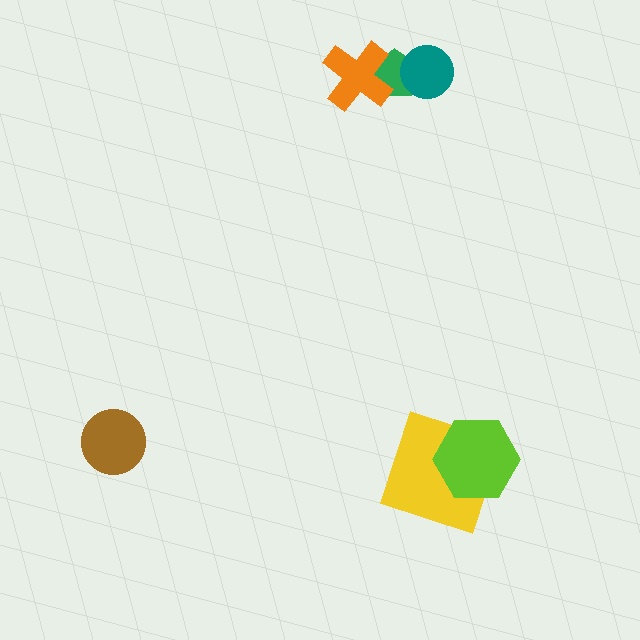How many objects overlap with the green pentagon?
2 objects overlap with the green pentagon.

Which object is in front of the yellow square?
The lime hexagon is in front of the yellow square.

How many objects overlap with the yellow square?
1 object overlaps with the yellow square.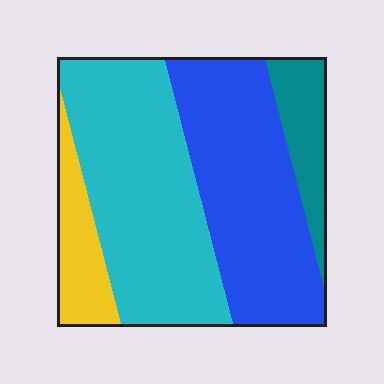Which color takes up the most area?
Cyan, at roughly 40%.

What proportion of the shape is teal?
Teal takes up about one tenth (1/10) of the shape.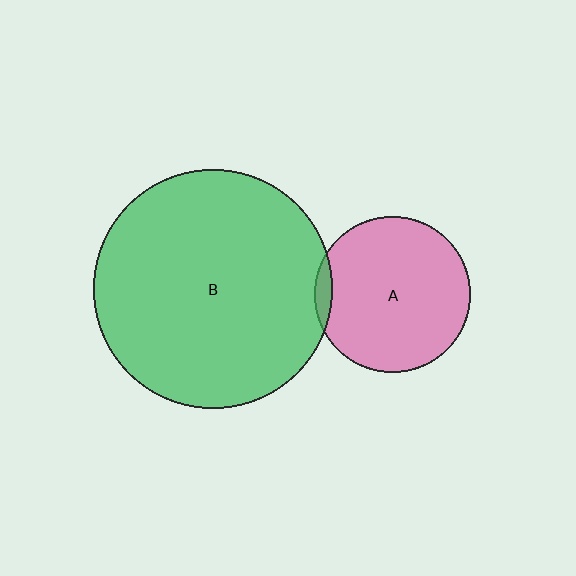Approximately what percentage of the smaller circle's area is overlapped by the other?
Approximately 5%.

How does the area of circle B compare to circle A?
Approximately 2.4 times.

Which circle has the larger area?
Circle B (green).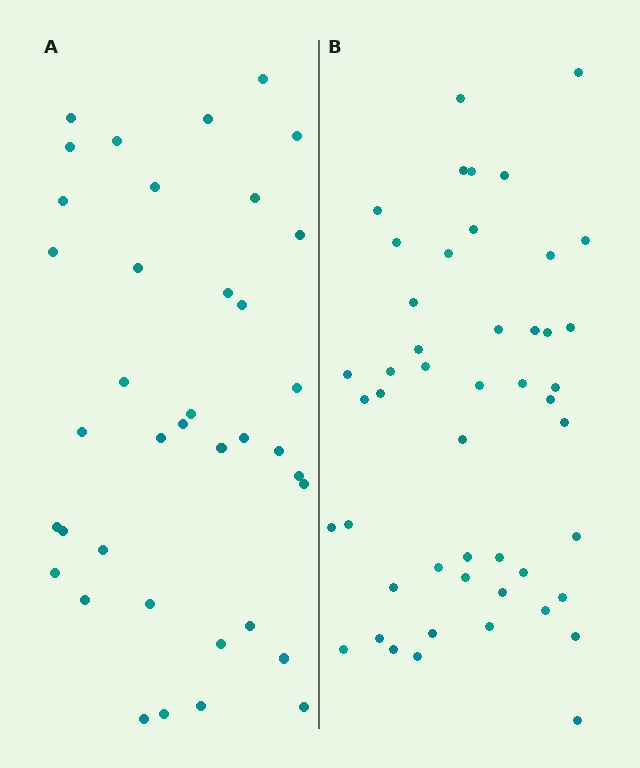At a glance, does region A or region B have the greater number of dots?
Region B (the right region) has more dots.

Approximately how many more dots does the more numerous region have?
Region B has roughly 10 or so more dots than region A.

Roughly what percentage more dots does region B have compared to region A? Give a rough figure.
About 25% more.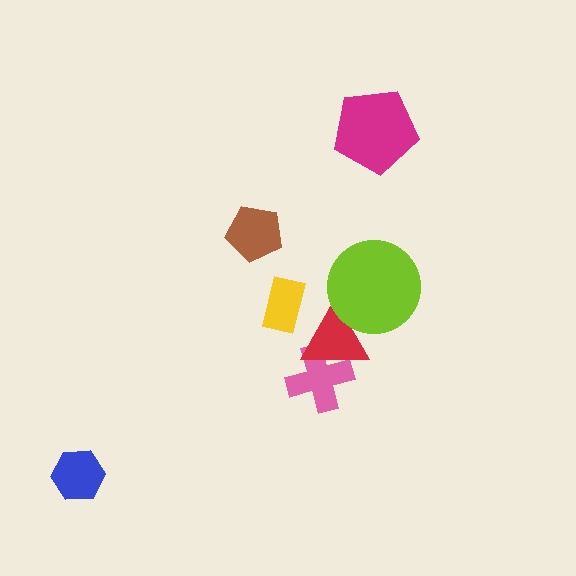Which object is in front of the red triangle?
The lime circle is in front of the red triangle.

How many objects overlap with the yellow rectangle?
0 objects overlap with the yellow rectangle.